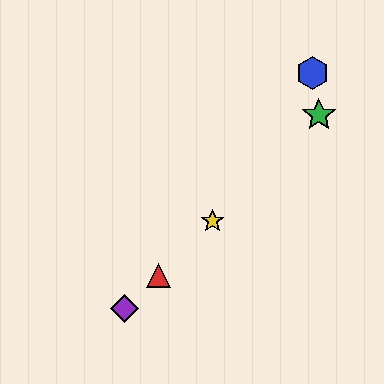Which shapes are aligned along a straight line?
The red triangle, the green star, the yellow star, the purple diamond are aligned along a straight line.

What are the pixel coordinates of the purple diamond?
The purple diamond is at (125, 308).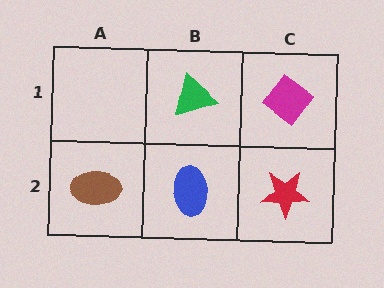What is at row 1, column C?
A magenta diamond.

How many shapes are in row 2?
3 shapes.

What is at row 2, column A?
A brown ellipse.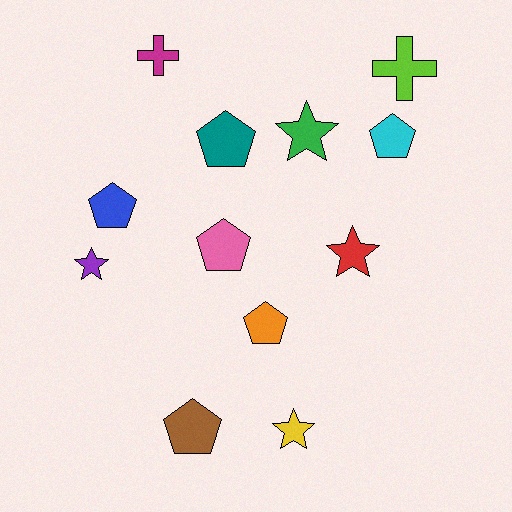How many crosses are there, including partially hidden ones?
There are 2 crosses.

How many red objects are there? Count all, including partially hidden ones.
There is 1 red object.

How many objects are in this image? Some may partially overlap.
There are 12 objects.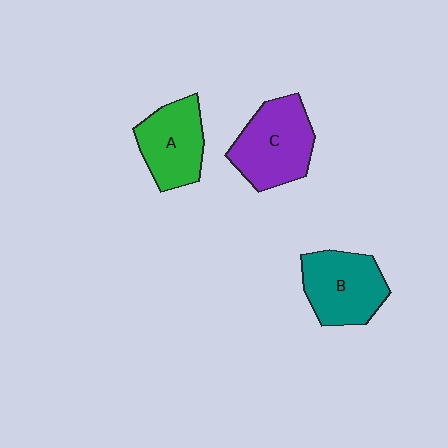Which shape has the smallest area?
Shape A (green).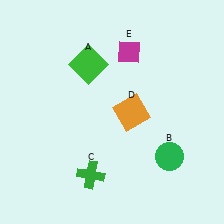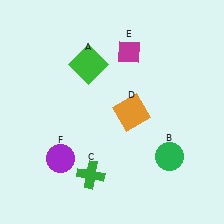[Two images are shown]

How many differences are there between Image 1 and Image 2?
There is 1 difference between the two images.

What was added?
A purple circle (F) was added in Image 2.